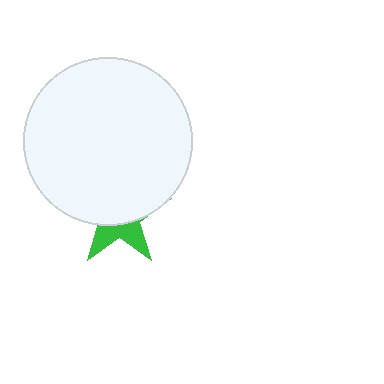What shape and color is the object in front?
The object in front is a white circle.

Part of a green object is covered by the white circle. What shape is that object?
It is a star.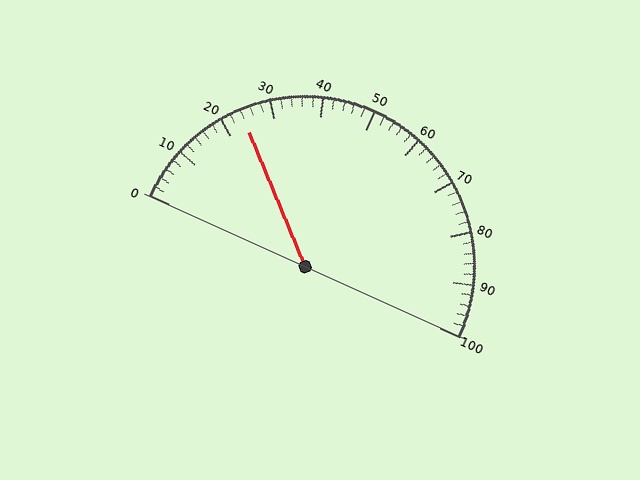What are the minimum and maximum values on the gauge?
The gauge ranges from 0 to 100.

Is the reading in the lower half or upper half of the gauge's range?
The reading is in the lower half of the range (0 to 100).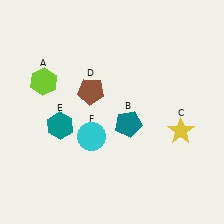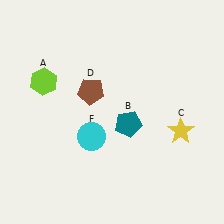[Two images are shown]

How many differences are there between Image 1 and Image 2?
There is 1 difference between the two images.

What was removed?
The teal hexagon (E) was removed in Image 2.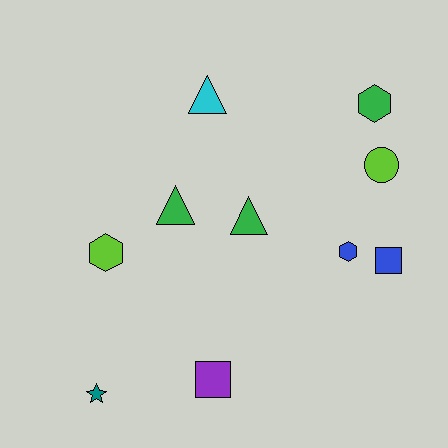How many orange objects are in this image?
There are no orange objects.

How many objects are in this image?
There are 10 objects.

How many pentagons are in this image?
There are no pentagons.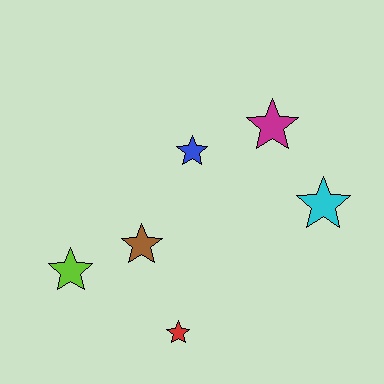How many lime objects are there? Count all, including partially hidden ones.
There is 1 lime object.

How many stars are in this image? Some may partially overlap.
There are 6 stars.